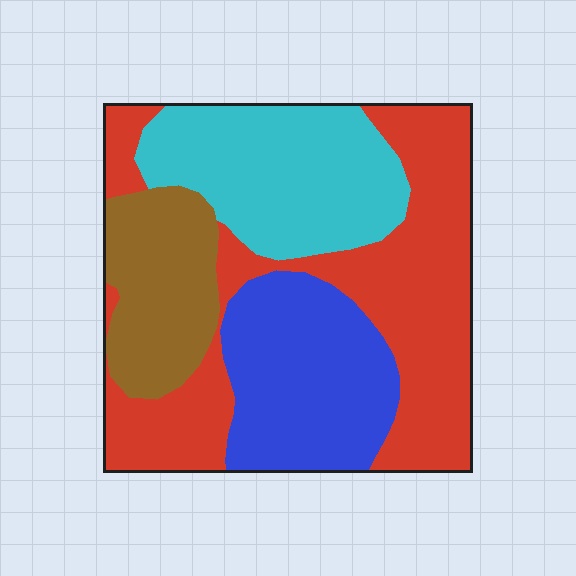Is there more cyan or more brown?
Cyan.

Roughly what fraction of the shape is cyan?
Cyan takes up about one quarter (1/4) of the shape.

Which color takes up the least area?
Brown, at roughly 15%.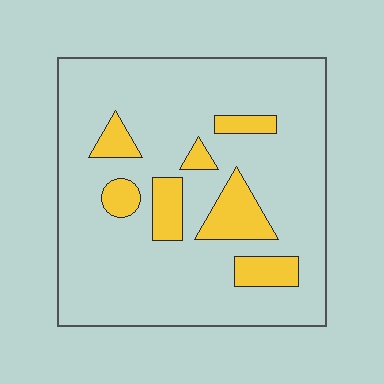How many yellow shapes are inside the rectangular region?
7.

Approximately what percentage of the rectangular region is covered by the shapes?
Approximately 15%.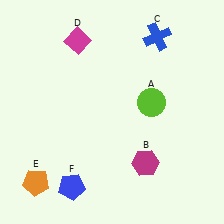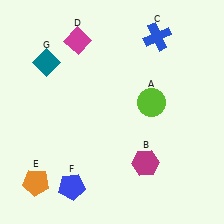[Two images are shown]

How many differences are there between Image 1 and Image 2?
There is 1 difference between the two images.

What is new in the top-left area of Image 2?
A teal diamond (G) was added in the top-left area of Image 2.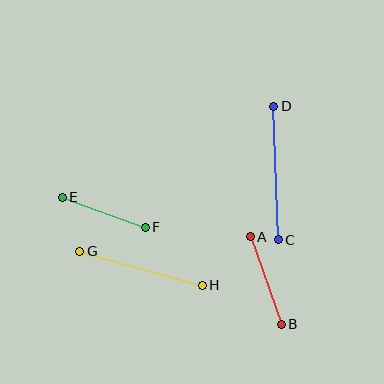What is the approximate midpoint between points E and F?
The midpoint is at approximately (104, 212) pixels.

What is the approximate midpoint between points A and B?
The midpoint is at approximately (266, 280) pixels.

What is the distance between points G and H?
The distance is approximately 127 pixels.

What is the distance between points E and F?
The distance is approximately 88 pixels.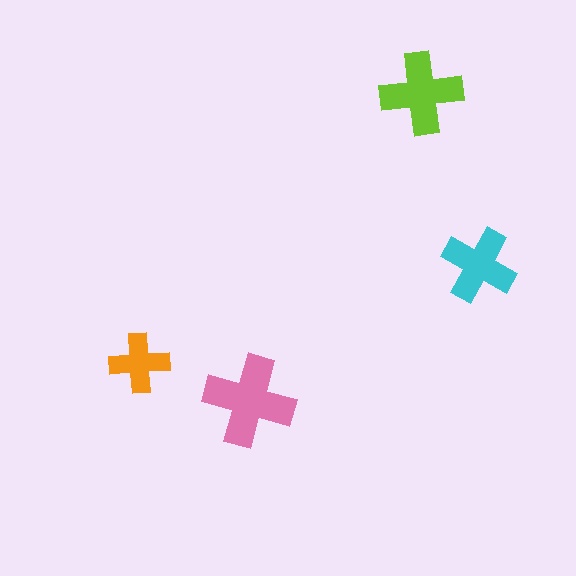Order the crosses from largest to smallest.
the pink one, the lime one, the cyan one, the orange one.